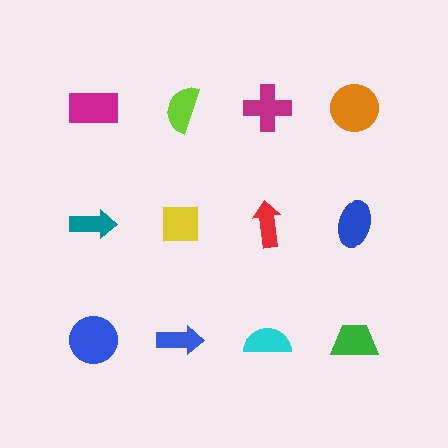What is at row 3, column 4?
A green trapezoid.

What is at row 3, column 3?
A cyan semicircle.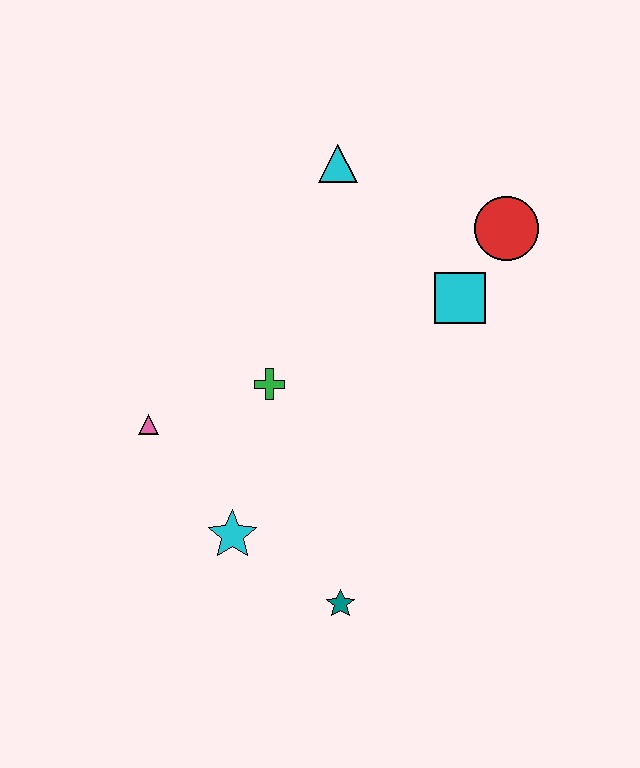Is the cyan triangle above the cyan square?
Yes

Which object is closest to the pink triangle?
The green cross is closest to the pink triangle.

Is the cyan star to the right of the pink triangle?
Yes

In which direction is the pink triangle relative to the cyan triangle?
The pink triangle is below the cyan triangle.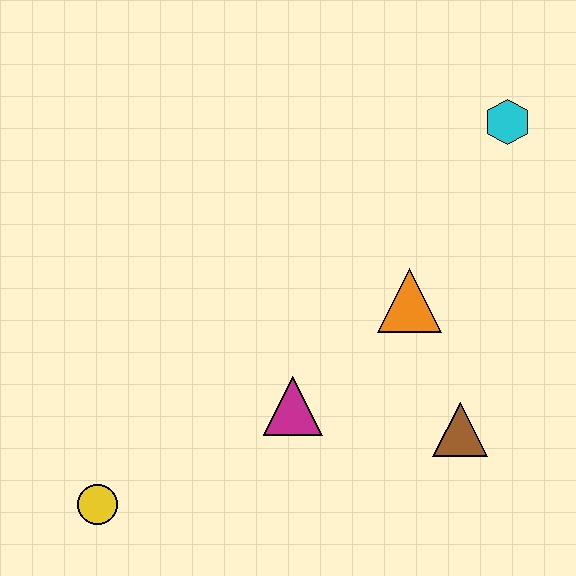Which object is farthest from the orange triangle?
The yellow circle is farthest from the orange triangle.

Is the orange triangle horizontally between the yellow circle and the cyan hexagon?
Yes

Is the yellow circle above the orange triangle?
No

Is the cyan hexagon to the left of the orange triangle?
No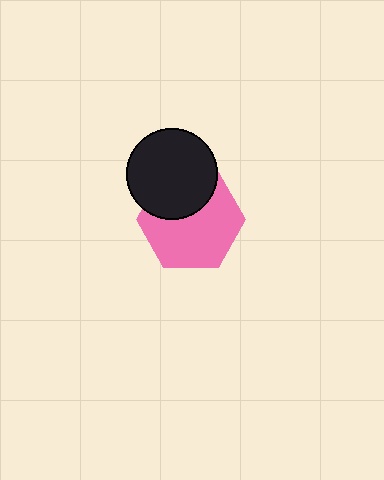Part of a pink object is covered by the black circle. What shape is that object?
It is a hexagon.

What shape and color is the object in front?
The object in front is a black circle.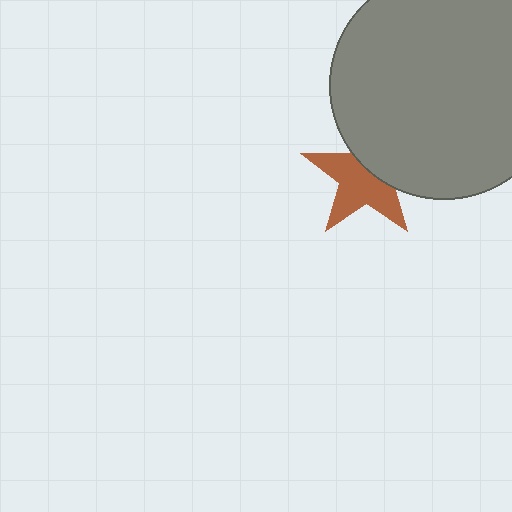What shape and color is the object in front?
The object in front is a gray circle.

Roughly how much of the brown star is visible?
About half of it is visible (roughly 60%).